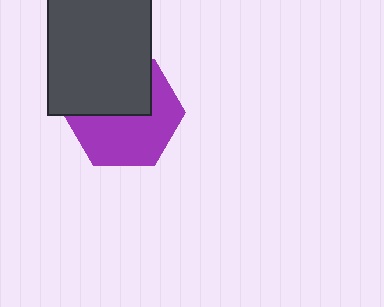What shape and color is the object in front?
The object in front is a dark gray rectangle.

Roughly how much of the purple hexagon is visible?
About half of it is visible (roughly 58%).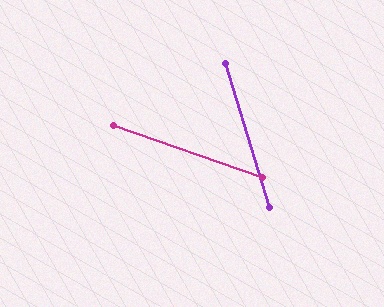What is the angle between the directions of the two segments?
Approximately 54 degrees.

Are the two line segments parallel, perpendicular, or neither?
Neither parallel nor perpendicular — they differ by about 54°.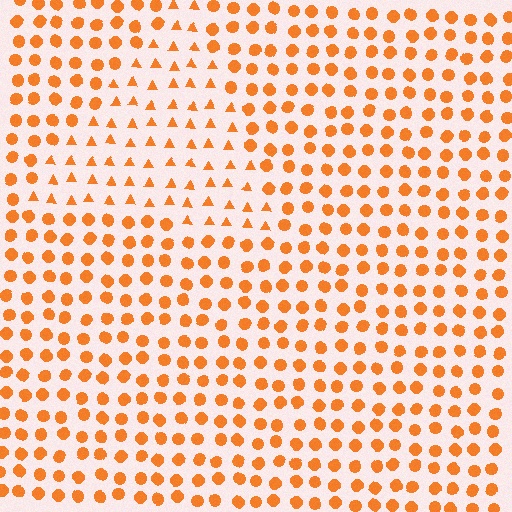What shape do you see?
I see a triangle.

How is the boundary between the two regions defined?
The boundary is defined by a change in element shape: triangles inside vs. circles outside. All elements share the same color and spacing.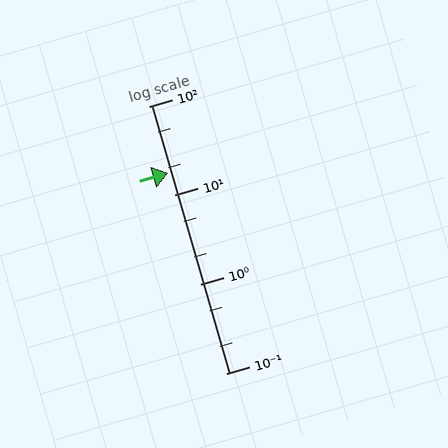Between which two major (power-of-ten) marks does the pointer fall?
The pointer is between 10 and 100.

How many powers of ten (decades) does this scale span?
The scale spans 3 decades, from 0.1 to 100.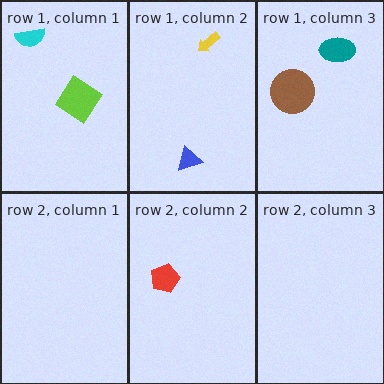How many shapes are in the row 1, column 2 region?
2.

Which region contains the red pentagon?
The row 2, column 2 region.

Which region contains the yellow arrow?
The row 1, column 2 region.